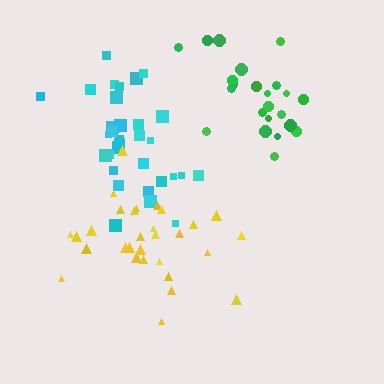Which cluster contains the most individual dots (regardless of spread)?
Cyan (33).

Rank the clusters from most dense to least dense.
green, cyan, yellow.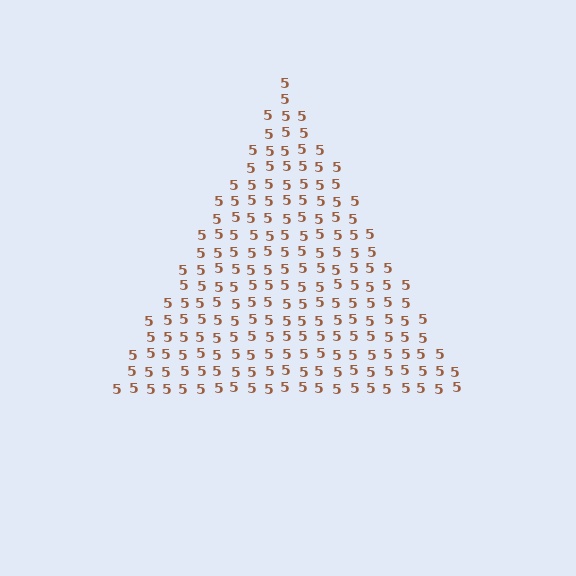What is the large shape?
The large shape is a triangle.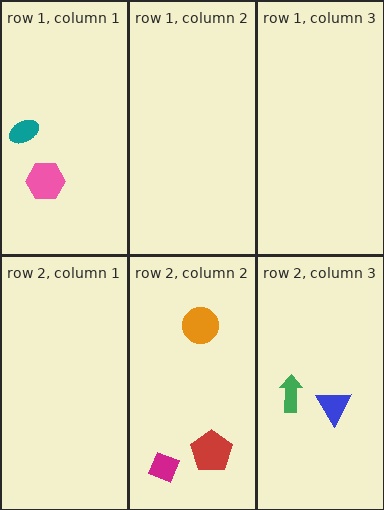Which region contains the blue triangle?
The row 2, column 3 region.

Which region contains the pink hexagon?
The row 1, column 1 region.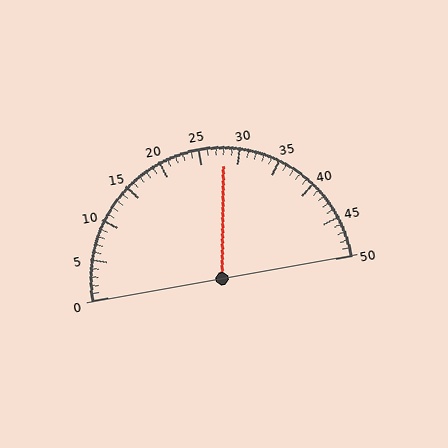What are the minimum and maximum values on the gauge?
The gauge ranges from 0 to 50.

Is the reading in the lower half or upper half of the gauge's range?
The reading is in the upper half of the range (0 to 50).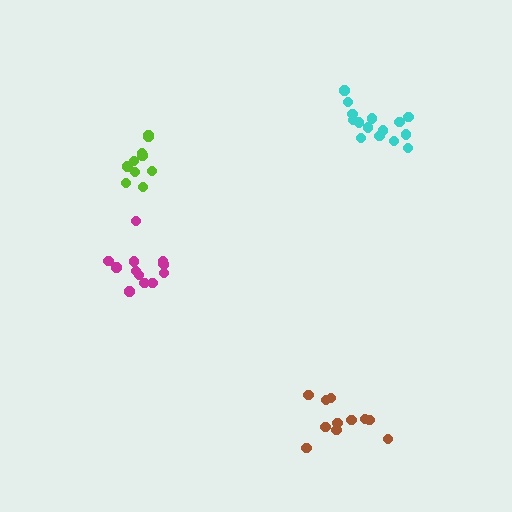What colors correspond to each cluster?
The clusters are colored: lime, magenta, brown, cyan.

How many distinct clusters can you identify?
There are 4 distinct clusters.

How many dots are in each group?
Group 1: 10 dots, Group 2: 13 dots, Group 3: 11 dots, Group 4: 15 dots (49 total).